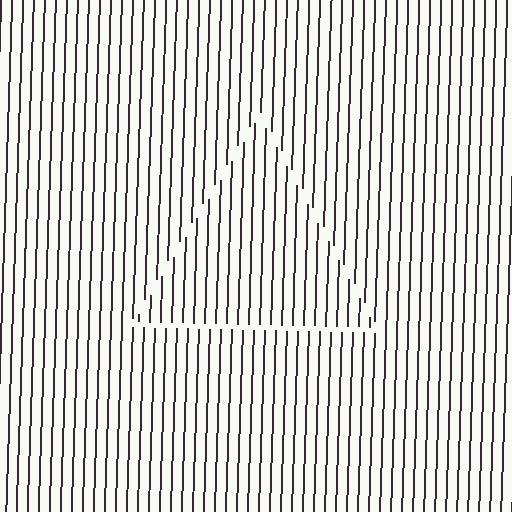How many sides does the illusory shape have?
3 sides — the line-ends trace a triangle.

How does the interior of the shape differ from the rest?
The interior of the shape contains the same grating, shifted by half a period — the contour is defined by the phase discontinuity where line-ends from the inner and outer gratings abut.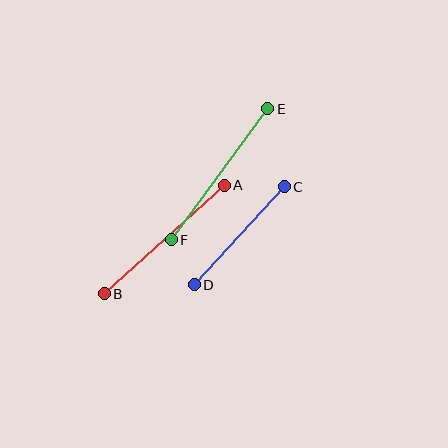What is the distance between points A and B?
The distance is approximately 162 pixels.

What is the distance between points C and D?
The distance is approximately 133 pixels.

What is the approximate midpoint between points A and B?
The midpoint is at approximately (164, 240) pixels.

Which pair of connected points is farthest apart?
Points E and F are farthest apart.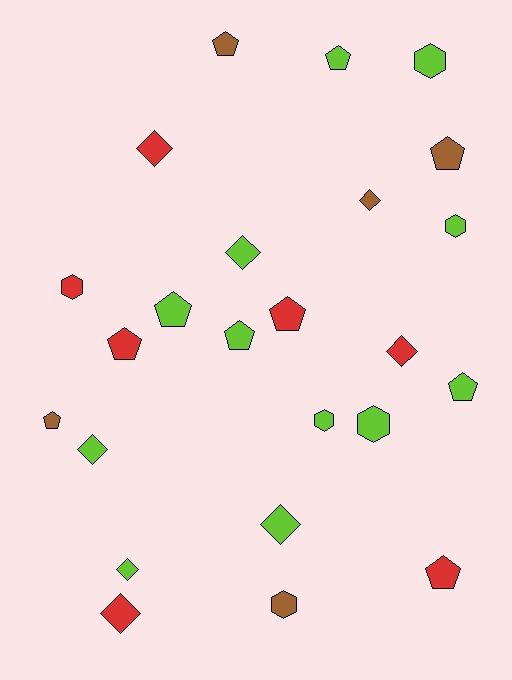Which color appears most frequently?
Lime, with 12 objects.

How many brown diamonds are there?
There is 1 brown diamond.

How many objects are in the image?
There are 24 objects.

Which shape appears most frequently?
Pentagon, with 10 objects.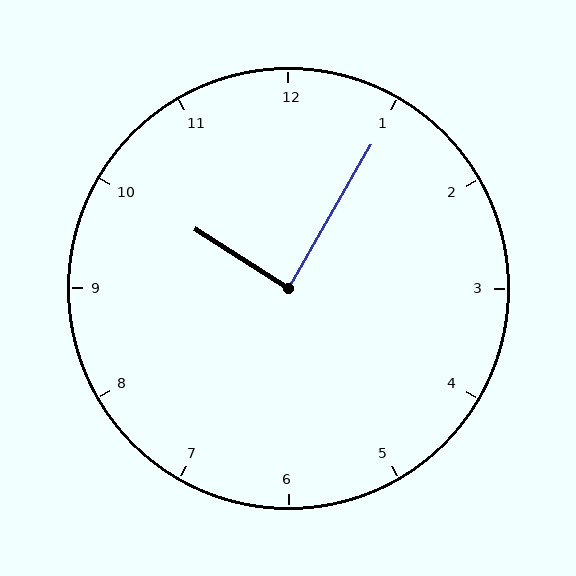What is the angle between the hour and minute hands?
Approximately 88 degrees.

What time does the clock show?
10:05.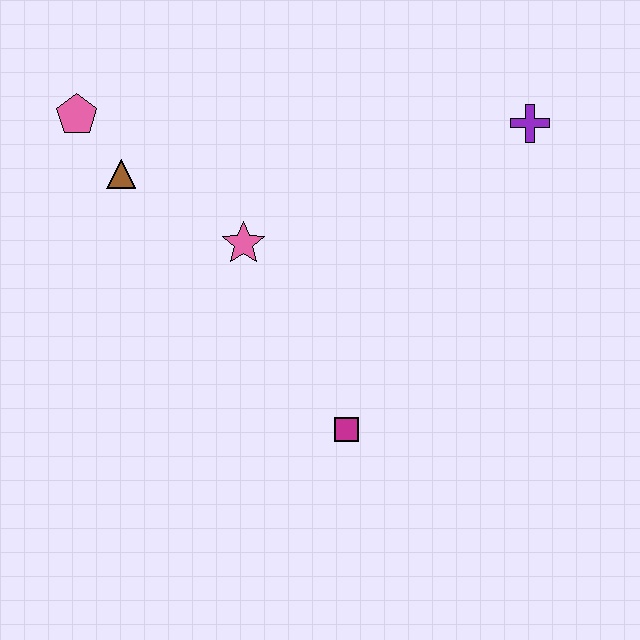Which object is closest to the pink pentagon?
The brown triangle is closest to the pink pentagon.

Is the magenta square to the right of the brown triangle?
Yes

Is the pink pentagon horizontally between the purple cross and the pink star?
No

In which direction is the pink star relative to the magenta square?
The pink star is above the magenta square.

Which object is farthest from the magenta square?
The pink pentagon is farthest from the magenta square.